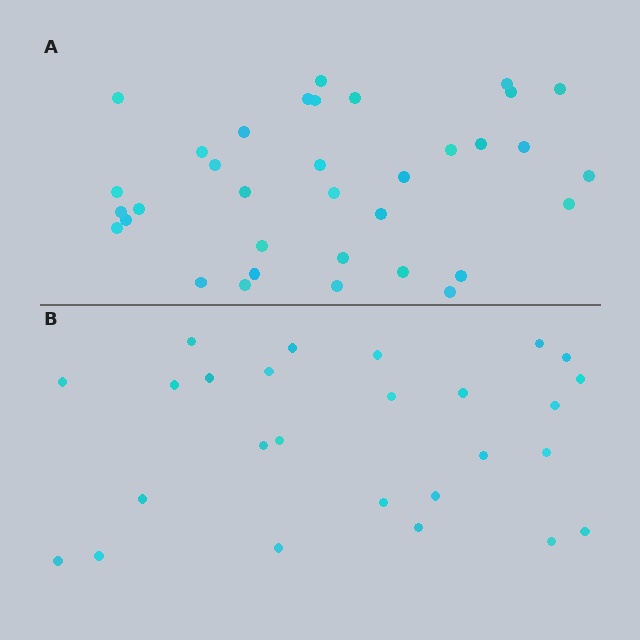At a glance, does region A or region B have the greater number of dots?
Region A (the top region) has more dots.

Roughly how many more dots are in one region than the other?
Region A has roughly 8 or so more dots than region B.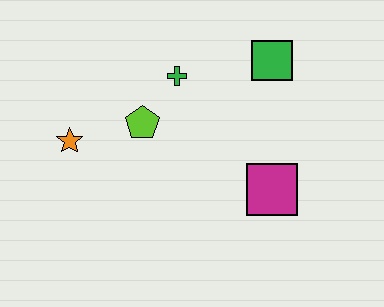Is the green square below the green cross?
No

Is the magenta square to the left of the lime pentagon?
No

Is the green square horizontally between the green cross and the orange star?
No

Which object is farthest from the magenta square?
The orange star is farthest from the magenta square.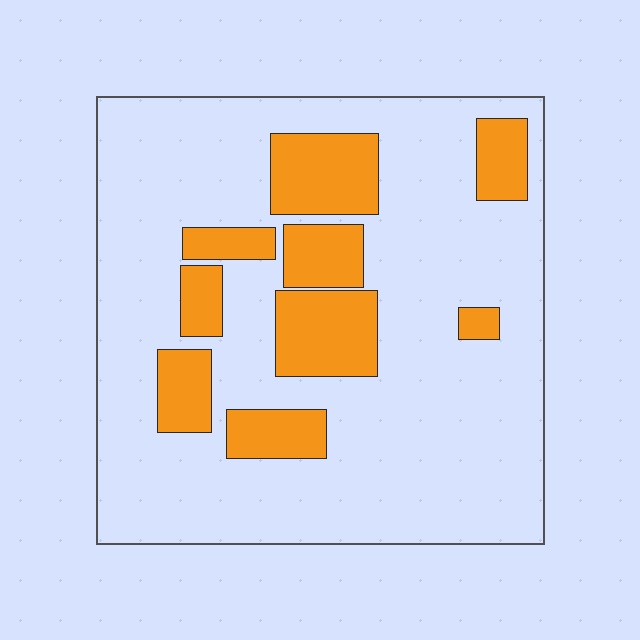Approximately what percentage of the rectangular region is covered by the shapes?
Approximately 20%.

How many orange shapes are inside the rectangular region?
9.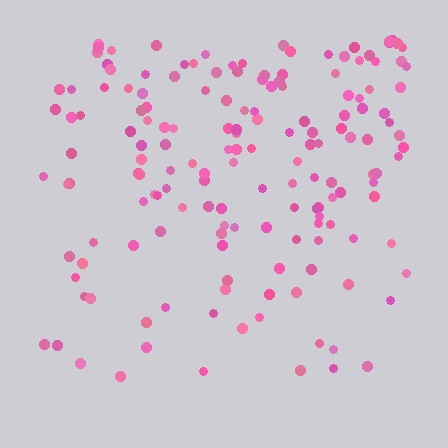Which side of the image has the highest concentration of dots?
The top.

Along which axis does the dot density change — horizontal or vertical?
Vertical.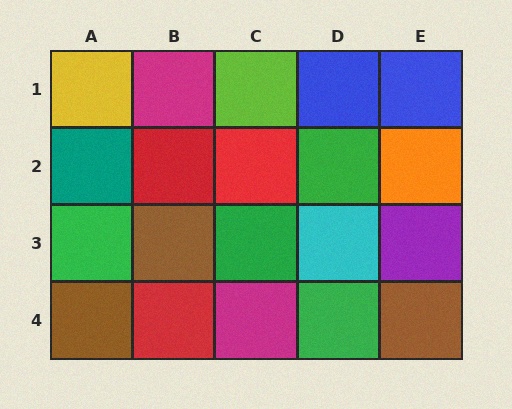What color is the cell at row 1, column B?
Magenta.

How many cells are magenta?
2 cells are magenta.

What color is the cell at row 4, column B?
Red.